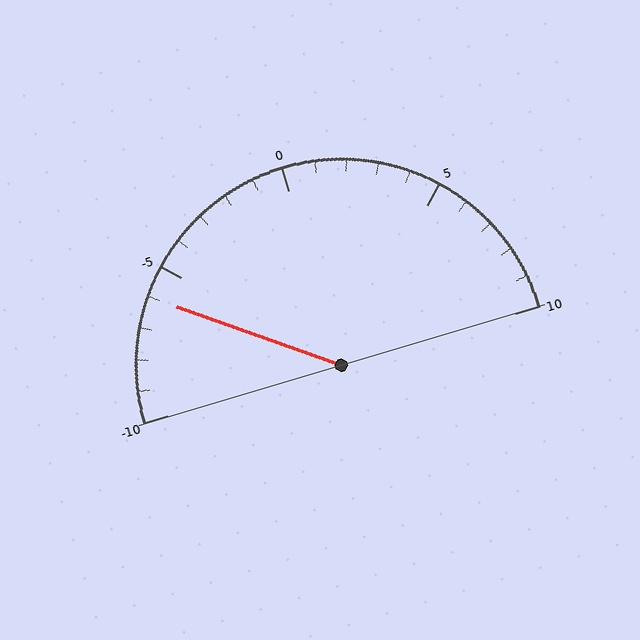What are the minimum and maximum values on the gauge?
The gauge ranges from -10 to 10.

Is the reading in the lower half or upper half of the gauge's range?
The reading is in the lower half of the range (-10 to 10).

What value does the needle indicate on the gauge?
The needle indicates approximately -6.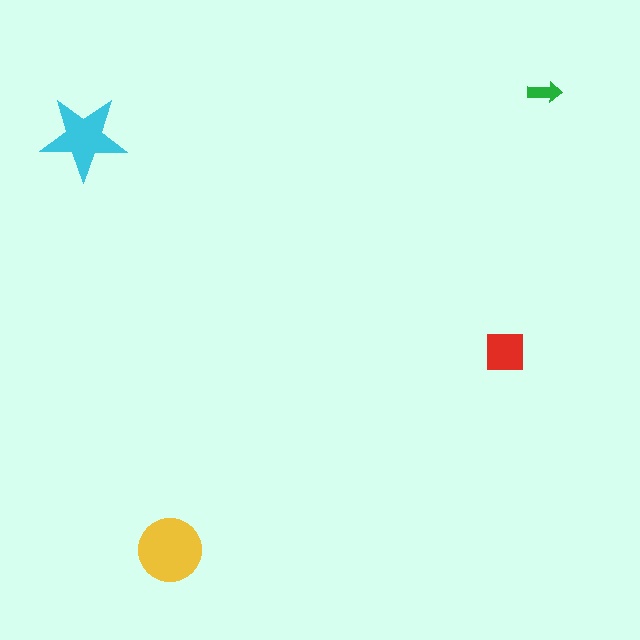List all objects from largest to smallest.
The yellow circle, the cyan star, the red square, the green arrow.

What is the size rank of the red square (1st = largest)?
3rd.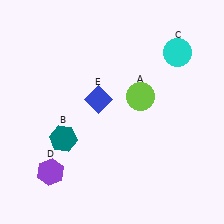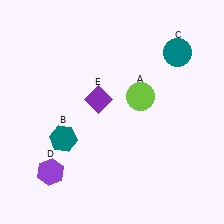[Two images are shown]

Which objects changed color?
C changed from cyan to teal. E changed from blue to purple.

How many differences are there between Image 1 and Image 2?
There are 2 differences between the two images.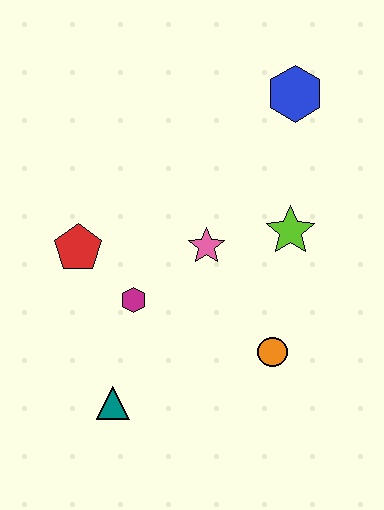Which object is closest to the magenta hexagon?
The red pentagon is closest to the magenta hexagon.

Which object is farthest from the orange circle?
The blue hexagon is farthest from the orange circle.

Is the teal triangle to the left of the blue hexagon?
Yes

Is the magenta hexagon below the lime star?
Yes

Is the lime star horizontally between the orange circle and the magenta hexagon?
No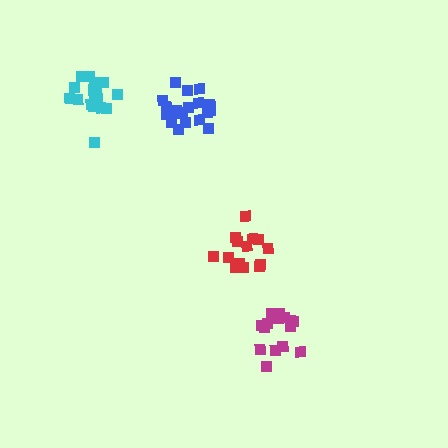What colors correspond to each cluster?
The clusters are colored: blue, red, magenta, cyan.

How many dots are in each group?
Group 1: 20 dots, Group 2: 15 dots, Group 3: 15 dots, Group 4: 19 dots (69 total).